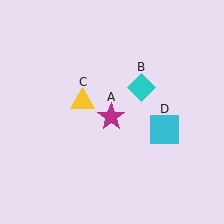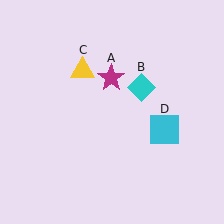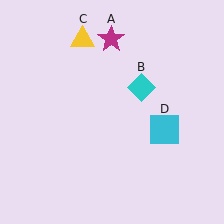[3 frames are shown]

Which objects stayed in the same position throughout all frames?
Cyan diamond (object B) and cyan square (object D) remained stationary.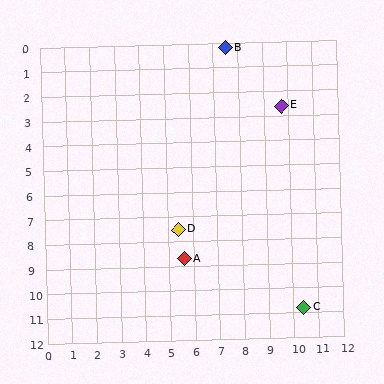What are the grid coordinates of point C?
Point C is at approximately (10.4, 10.8).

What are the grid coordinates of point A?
Point A is at approximately (5.6, 8.7).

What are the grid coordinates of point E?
Point E is at approximately (9.7, 2.6).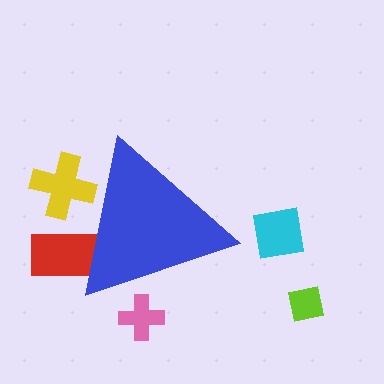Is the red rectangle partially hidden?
Yes, the red rectangle is partially hidden behind the blue triangle.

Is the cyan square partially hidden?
No, the cyan square is fully visible.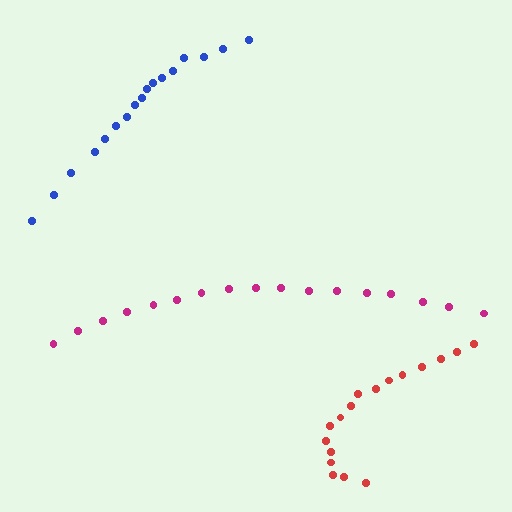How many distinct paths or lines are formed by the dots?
There are 3 distinct paths.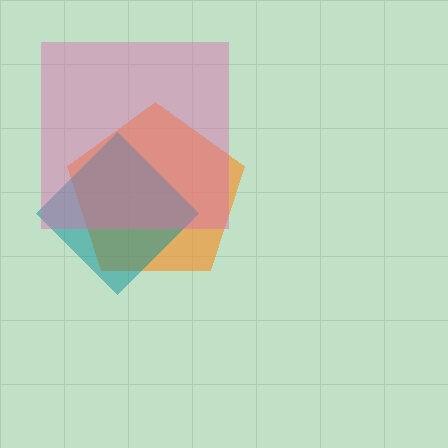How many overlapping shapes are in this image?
There are 3 overlapping shapes in the image.